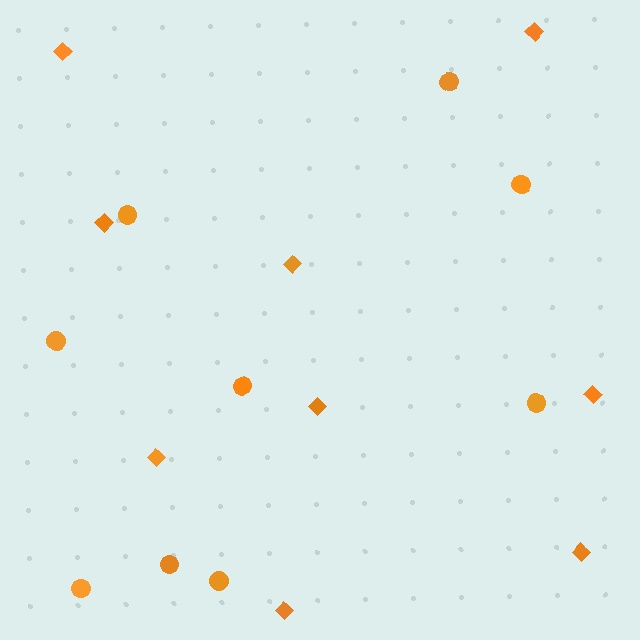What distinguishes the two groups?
There are 2 groups: one group of diamonds (9) and one group of circles (9).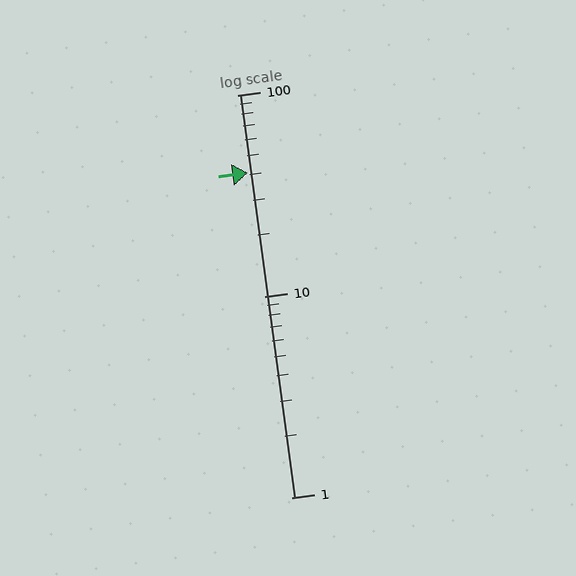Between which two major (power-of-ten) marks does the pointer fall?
The pointer is between 10 and 100.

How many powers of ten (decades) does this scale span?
The scale spans 2 decades, from 1 to 100.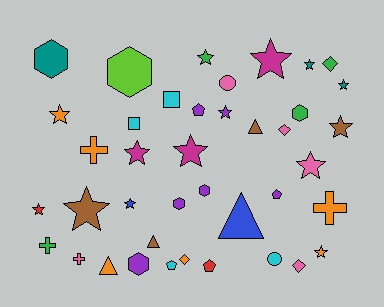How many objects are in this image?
There are 40 objects.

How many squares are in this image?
There are 2 squares.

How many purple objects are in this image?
There are 6 purple objects.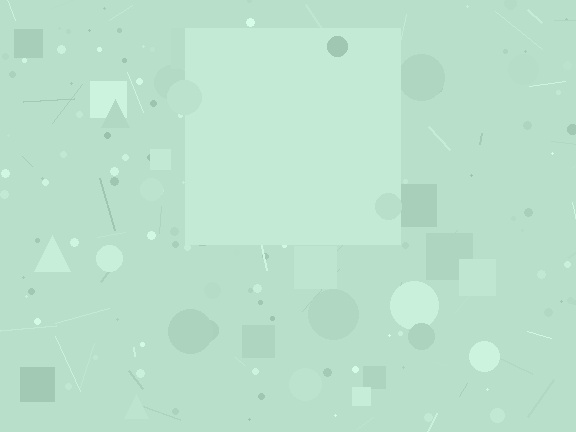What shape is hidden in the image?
A square is hidden in the image.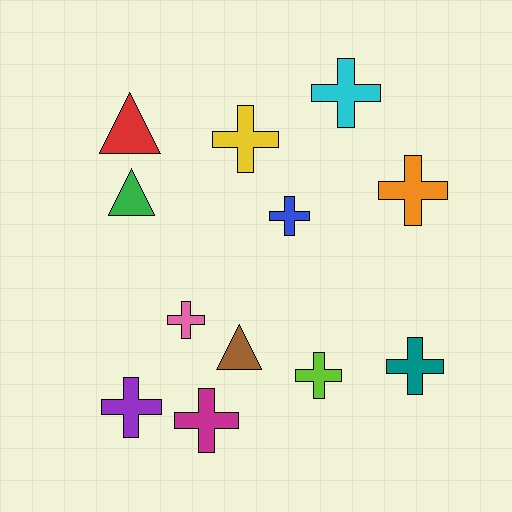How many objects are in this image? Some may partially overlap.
There are 12 objects.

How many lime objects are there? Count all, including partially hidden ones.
There is 1 lime object.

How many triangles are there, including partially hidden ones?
There are 3 triangles.